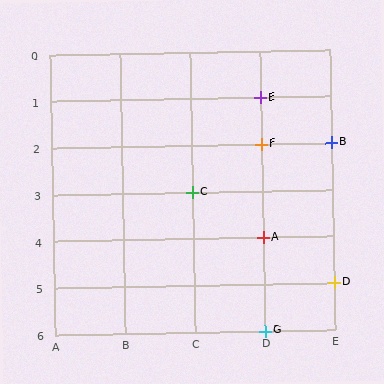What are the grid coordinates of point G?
Point G is at grid coordinates (D, 6).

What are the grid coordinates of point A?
Point A is at grid coordinates (D, 4).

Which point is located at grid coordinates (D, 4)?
Point A is at (D, 4).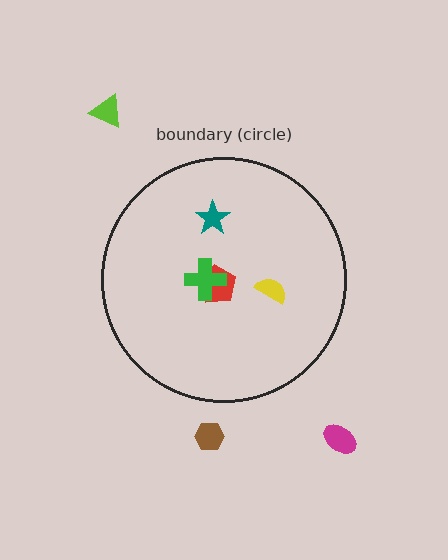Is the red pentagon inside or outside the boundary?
Inside.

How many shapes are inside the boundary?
4 inside, 3 outside.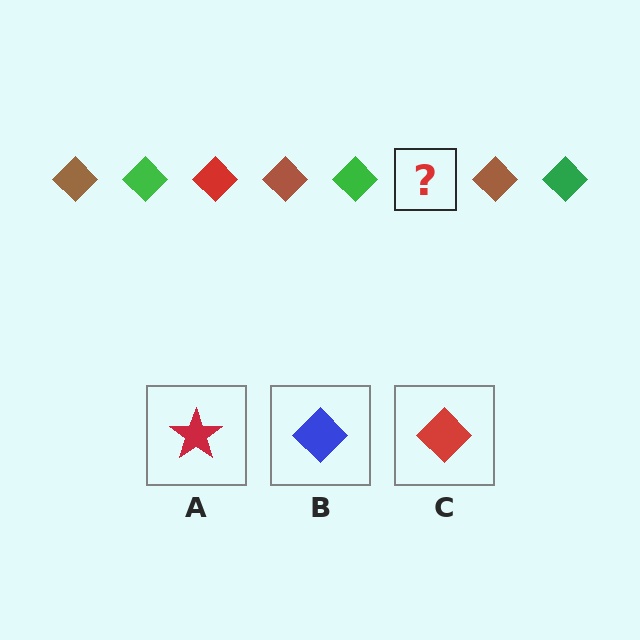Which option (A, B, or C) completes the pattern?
C.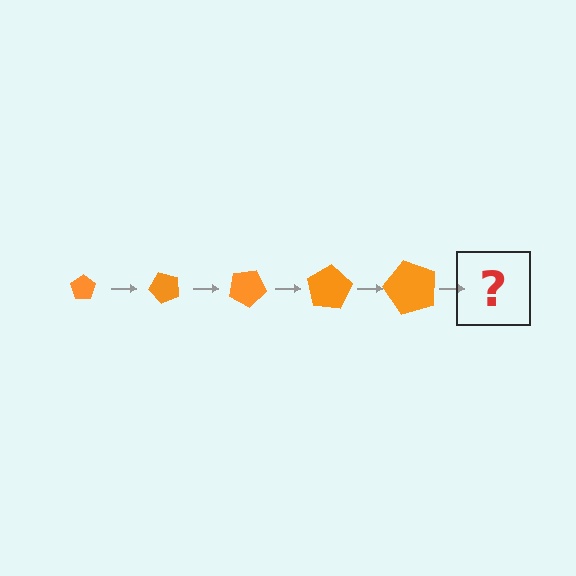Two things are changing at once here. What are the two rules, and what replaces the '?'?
The two rules are that the pentagon grows larger each step and it rotates 50 degrees each step. The '?' should be a pentagon, larger than the previous one and rotated 250 degrees from the start.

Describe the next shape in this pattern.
It should be a pentagon, larger than the previous one and rotated 250 degrees from the start.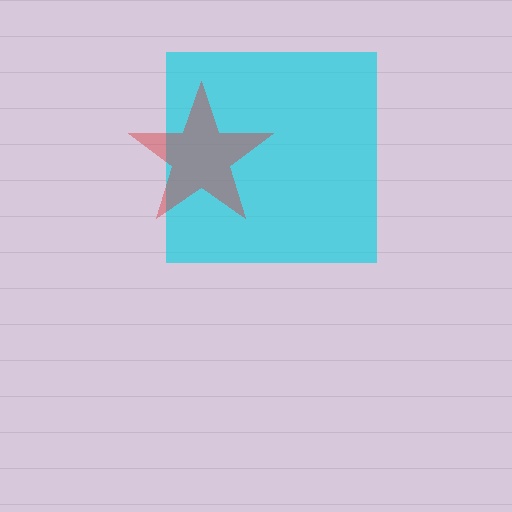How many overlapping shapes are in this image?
There are 2 overlapping shapes in the image.